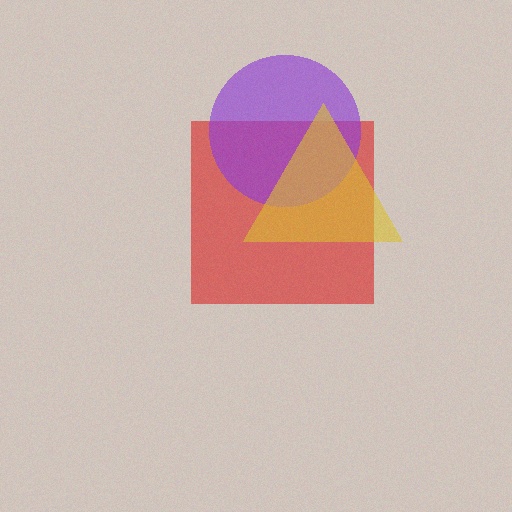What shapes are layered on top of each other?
The layered shapes are: a red square, a purple circle, a yellow triangle.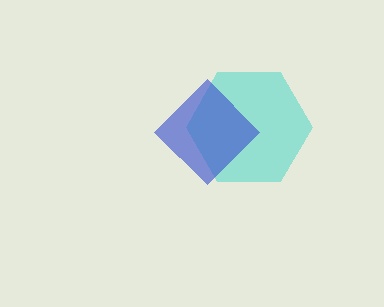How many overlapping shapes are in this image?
There are 2 overlapping shapes in the image.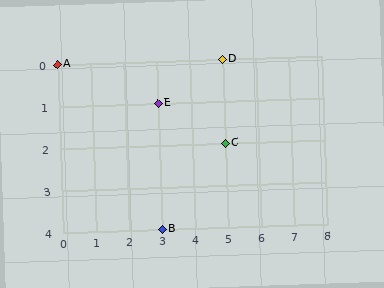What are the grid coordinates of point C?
Point C is at grid coordinates (5, 2).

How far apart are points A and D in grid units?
Points A and D are 5 columns apart.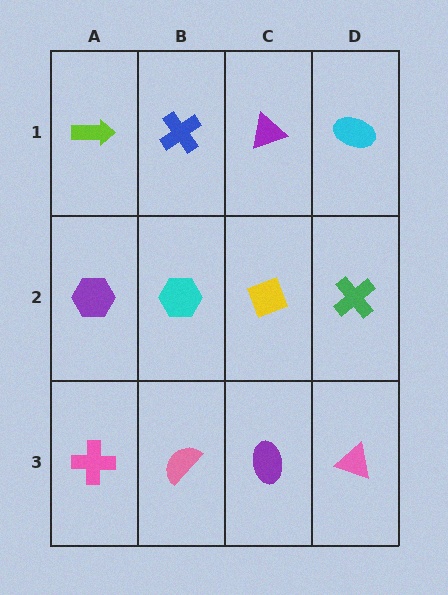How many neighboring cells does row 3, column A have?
2.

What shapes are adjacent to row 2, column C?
A purple triangle (row 1, column C), a purple ellipse (row 3, column C), a cyan hexagon (row 2, column B), a green cross (row 2, column D).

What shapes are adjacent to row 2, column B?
A blue cross (row 1, column B), a pink semicircle (row 3, column B), a purple hexagon (row 2, column A), a yellow diamond (row 2, column C).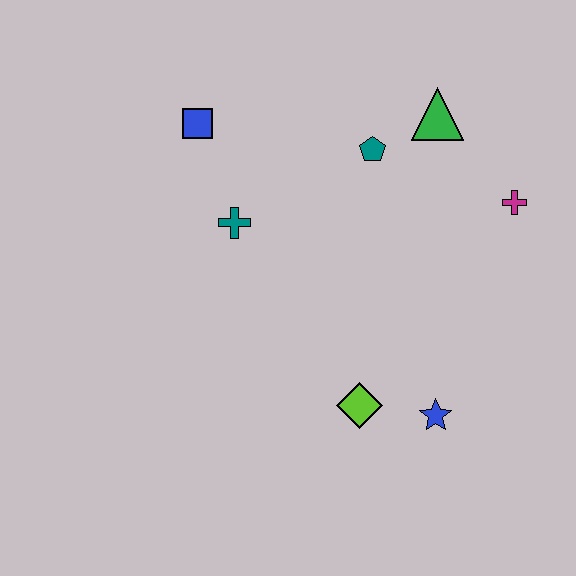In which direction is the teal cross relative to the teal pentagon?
The teal cross is to the left of the teal pentagon.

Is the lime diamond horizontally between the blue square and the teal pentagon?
Yes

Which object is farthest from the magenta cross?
The blue square is farthest from the magenta cross.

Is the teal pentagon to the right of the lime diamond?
Yes